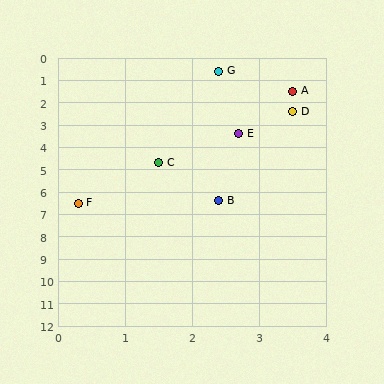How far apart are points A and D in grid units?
Points A and D are about 0.9 grid units apart.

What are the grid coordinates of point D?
Point D is at approximately (3.5, 2.4).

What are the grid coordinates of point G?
Point G is at approximately (2.4, 0.6).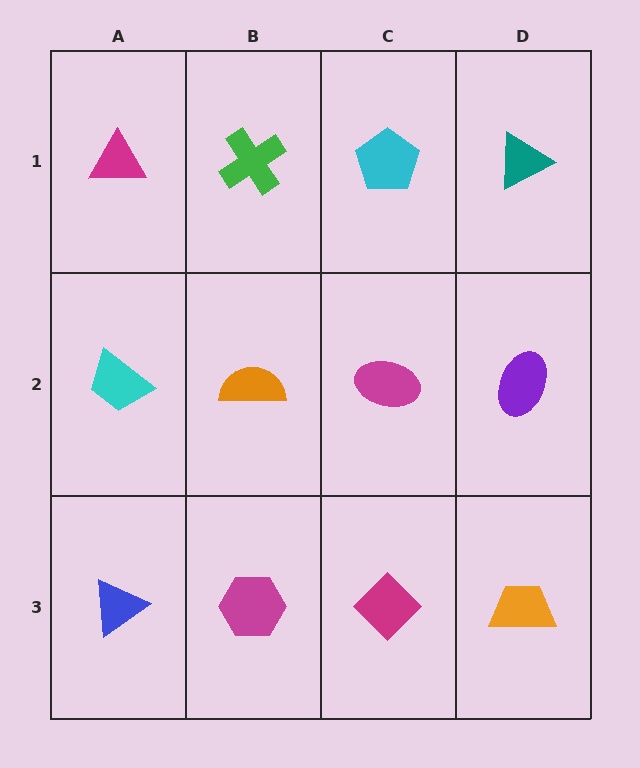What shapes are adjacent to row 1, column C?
A magenta ellipse (row 2, column C), a green cross (row 1, column B), a teal triangle (row 1, column D).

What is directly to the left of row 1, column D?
A cyan pentagon.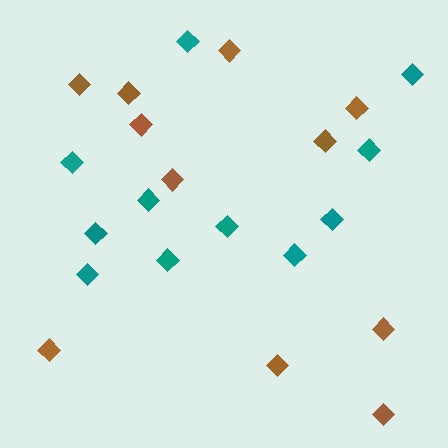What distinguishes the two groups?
There are 2 groups: one group of brown diamonds (11) and one group of teal diamonds (11).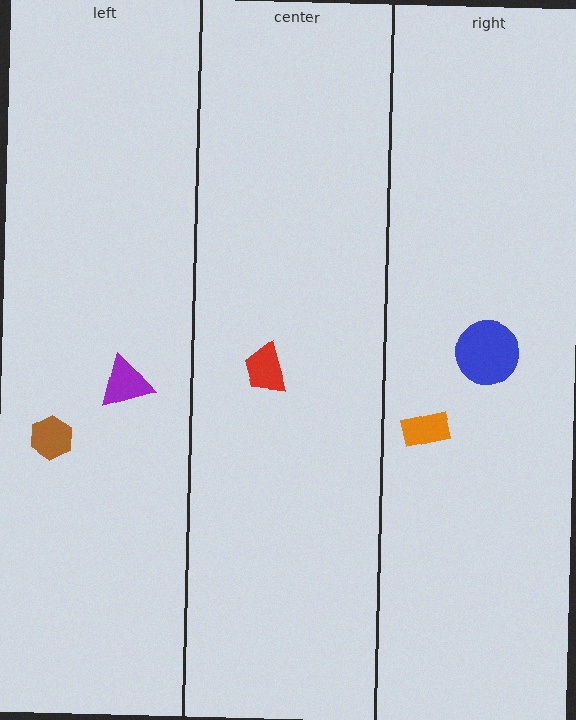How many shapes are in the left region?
2.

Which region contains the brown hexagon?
The left region.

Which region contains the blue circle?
The right region.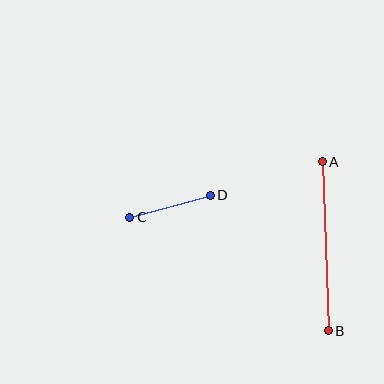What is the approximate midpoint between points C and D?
The midpoint is at approximately (170, 206) pixels.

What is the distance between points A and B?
The distance is approximately 169 pixels.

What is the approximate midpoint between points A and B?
The midpoint is at approximately (325, 246) pixels.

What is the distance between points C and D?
The distance is approximately 83 pixels.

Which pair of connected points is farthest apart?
Points A and B are farthest apart.